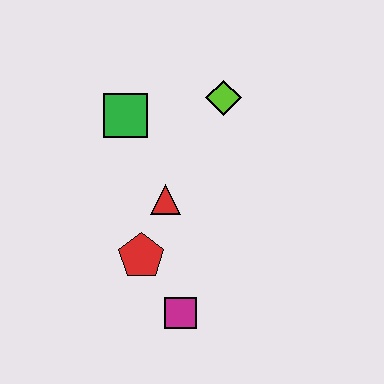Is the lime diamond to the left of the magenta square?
No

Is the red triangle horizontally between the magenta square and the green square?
Yes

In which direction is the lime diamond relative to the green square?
The lime diamond is to the right of the green square.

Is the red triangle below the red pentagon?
No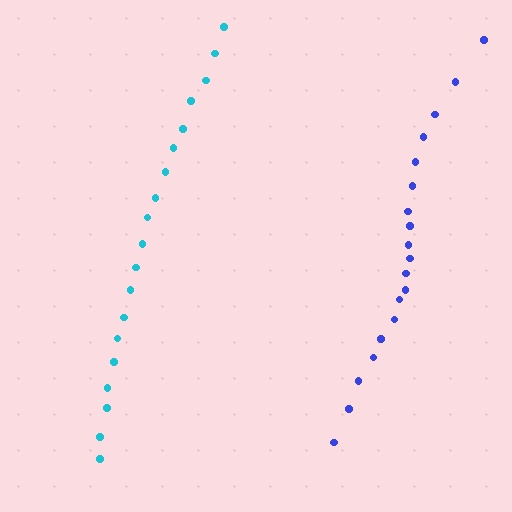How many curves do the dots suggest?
There are 2 distinct paths.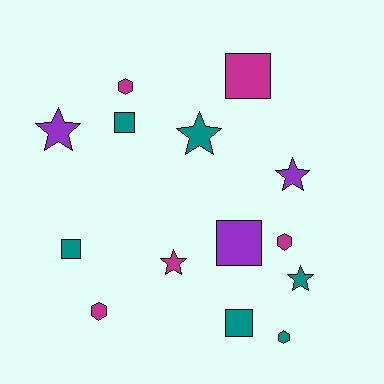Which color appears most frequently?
Teal, with 6 objects.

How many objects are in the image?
There are 14 objects.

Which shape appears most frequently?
Star, with 5 objects.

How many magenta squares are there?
There is 1 magenta square.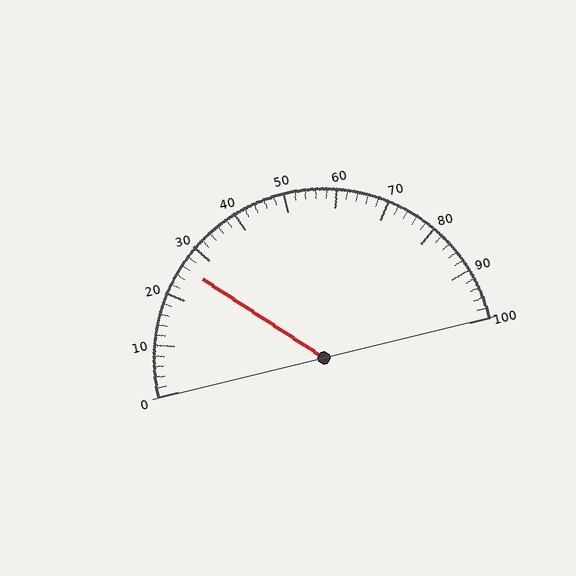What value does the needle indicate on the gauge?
The needle indicates approximately 26.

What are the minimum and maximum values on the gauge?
The gauge ranges from 0 to 100.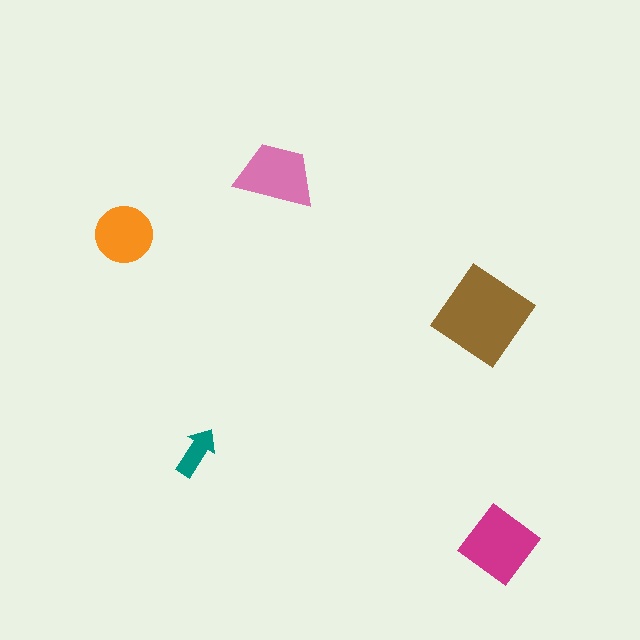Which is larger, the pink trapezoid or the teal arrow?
The pink trapezoid.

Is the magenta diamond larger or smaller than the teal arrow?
Larger.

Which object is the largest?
The brown diamond.